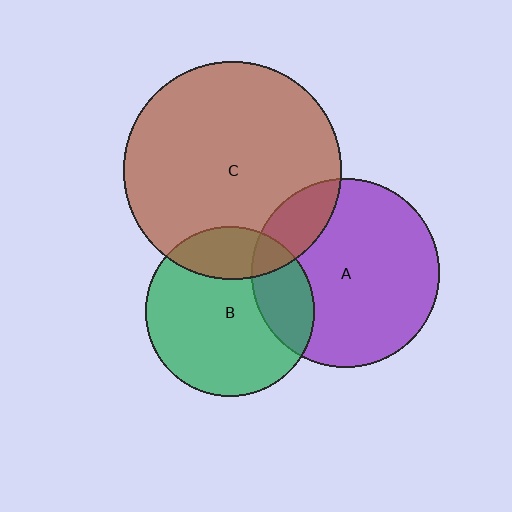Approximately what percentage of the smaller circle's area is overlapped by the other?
Approximately 20%.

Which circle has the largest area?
Circle C (brown).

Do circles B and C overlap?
Yes.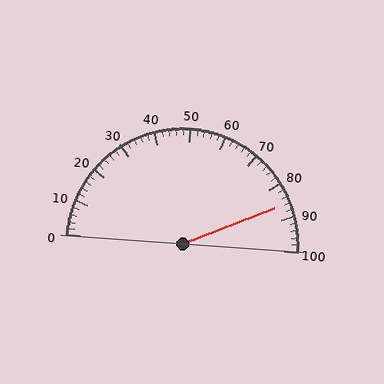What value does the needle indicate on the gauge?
The needle indicates approximately 86.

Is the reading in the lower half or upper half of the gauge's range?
The reading is in the upper half of the range (0 to 100).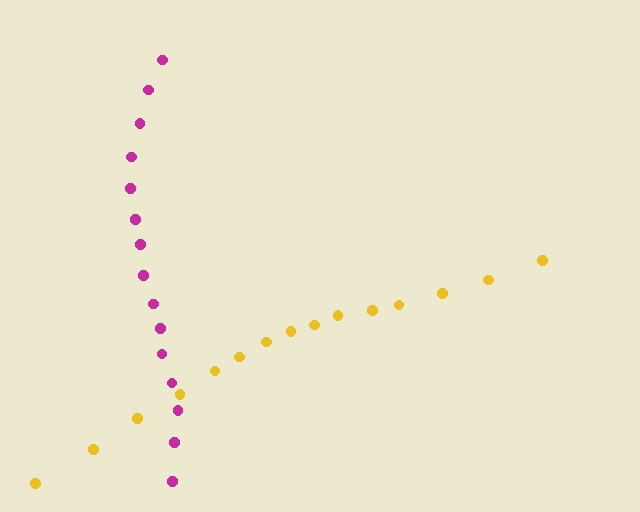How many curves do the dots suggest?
There are 2 distinct paths.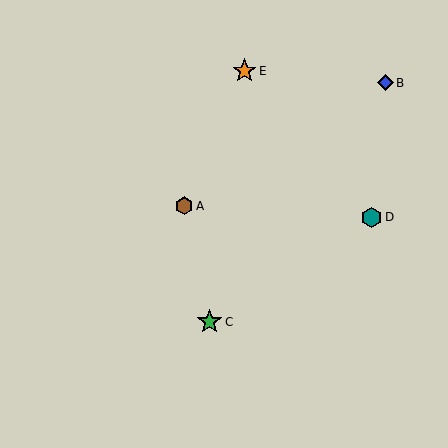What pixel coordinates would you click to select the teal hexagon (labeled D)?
Click at (371, 217) to select the teal hexagon D.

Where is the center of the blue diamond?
The center of the blue diamond is at (385, 83).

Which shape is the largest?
The green star (labeled C) is the largest.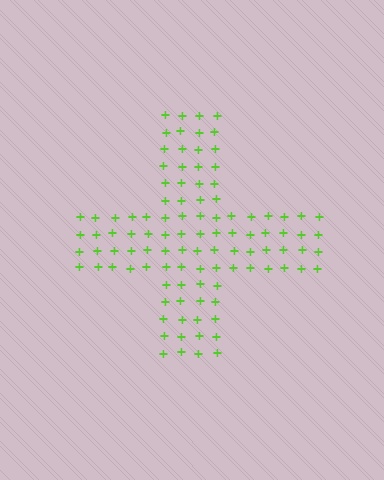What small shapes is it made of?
It is made of small plus signs.